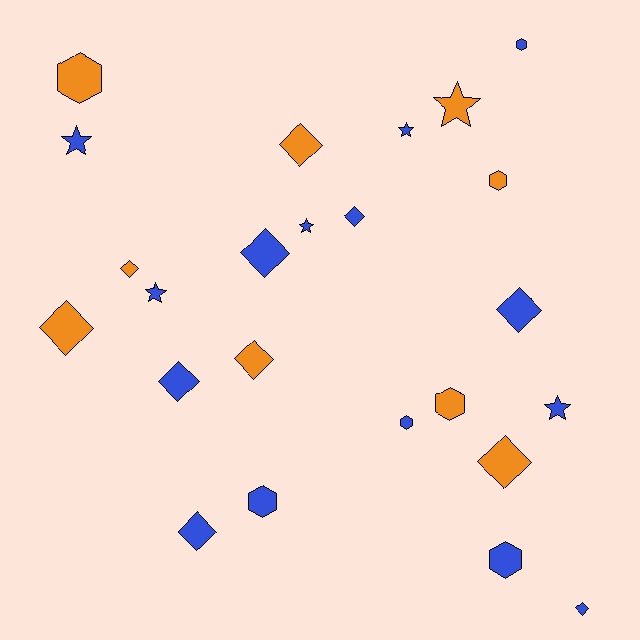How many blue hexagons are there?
There are 4 blue hexagons.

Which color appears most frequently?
Blue, with 15 objects.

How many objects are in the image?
There are 24 objects.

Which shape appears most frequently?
Diamond, with 11 objects.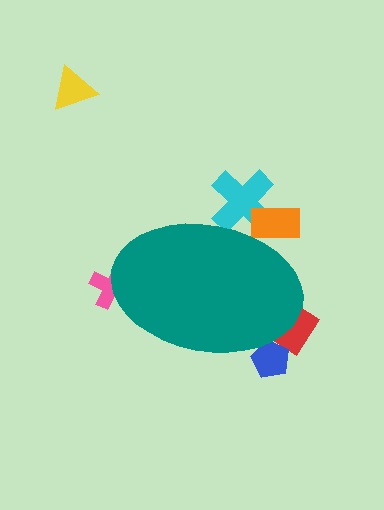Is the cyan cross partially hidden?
Yes, the cyan cross is partially hidden behind the teal ellipse.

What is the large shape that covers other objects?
A teal ellipse.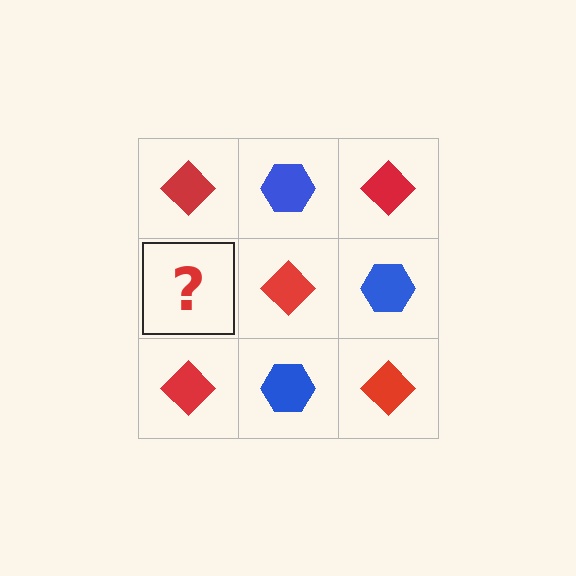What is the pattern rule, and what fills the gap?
The rule is that it alternates red diamond and blue hexagon in a checkerboard pattern. The gap should be filled with a blue hexagon.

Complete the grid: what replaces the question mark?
The question mark should be replaced with a blue hexagon.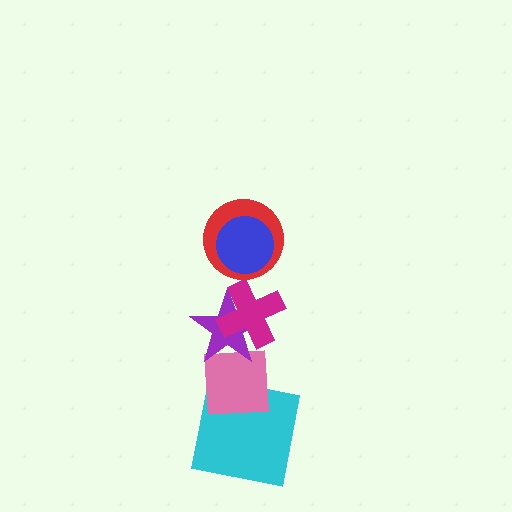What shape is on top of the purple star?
The magenta cross is on top of the purple star.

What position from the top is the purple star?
The purple star is 4th from the top.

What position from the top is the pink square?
The pink square is 5th from the top.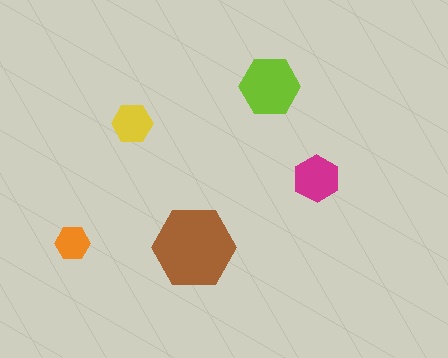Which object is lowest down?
The brown hexagon is bottommost.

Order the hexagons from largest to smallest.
the brown one, the lime one, the magenta one, the yellow one, the orange one.